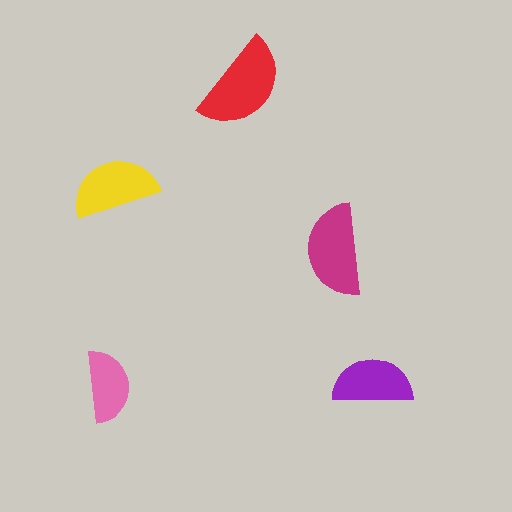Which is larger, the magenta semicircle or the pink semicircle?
The magenta one.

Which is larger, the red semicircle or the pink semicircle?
The red one.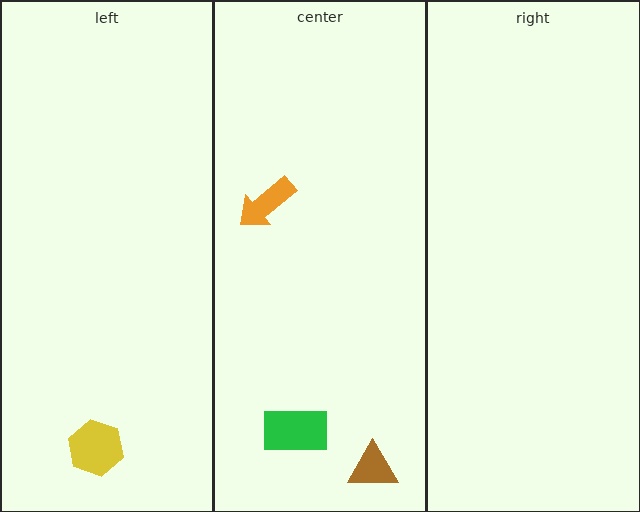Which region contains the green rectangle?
The center region.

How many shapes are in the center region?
3.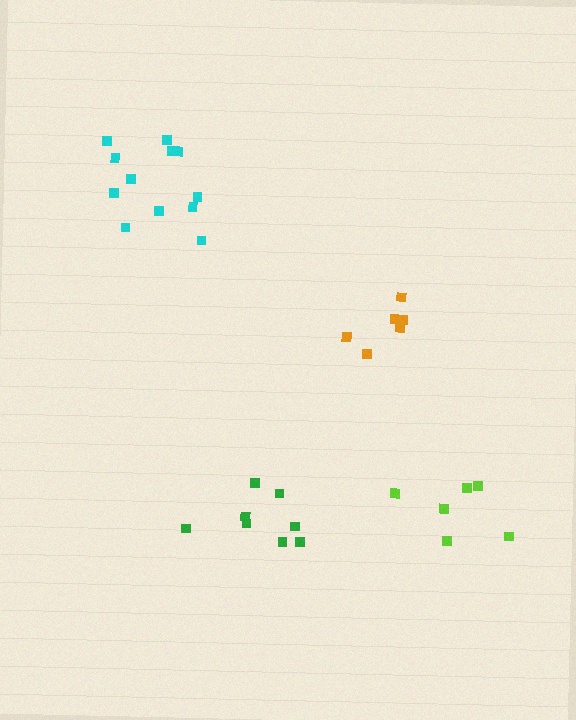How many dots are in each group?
Group 1: 12 dots, Group 2: 6 dots, Group 3: 8 dots, Group 4: 6 dots (32 total).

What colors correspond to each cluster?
The clusters are colored: cyan, orange, green, lime.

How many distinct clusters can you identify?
There are 4 distinct clusters.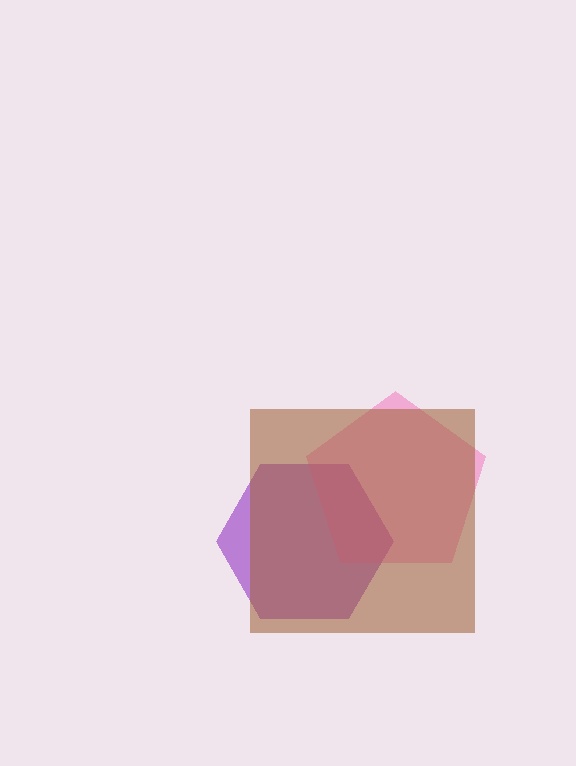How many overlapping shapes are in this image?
There are 3 overlapping shapes in the image.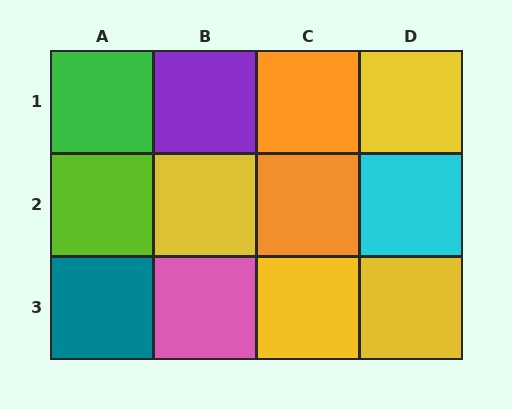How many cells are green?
1 cell is green.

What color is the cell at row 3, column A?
Teal.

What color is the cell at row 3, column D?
Yellow.